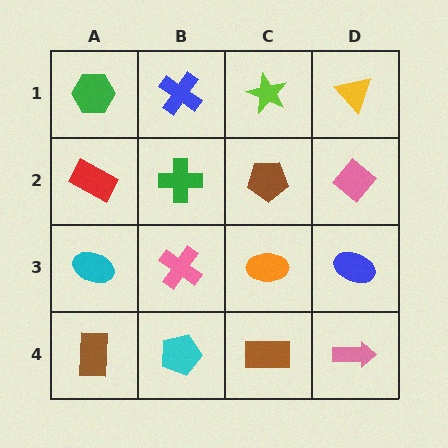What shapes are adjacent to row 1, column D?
A pink diamond (row 2, column D), a lime star (row 1, column C).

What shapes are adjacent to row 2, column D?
A yellow triangle (row 1, column D), a blue ellipse (row 3, column D), a brown pentagon (row 2, column C).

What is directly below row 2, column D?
A blue ellipse.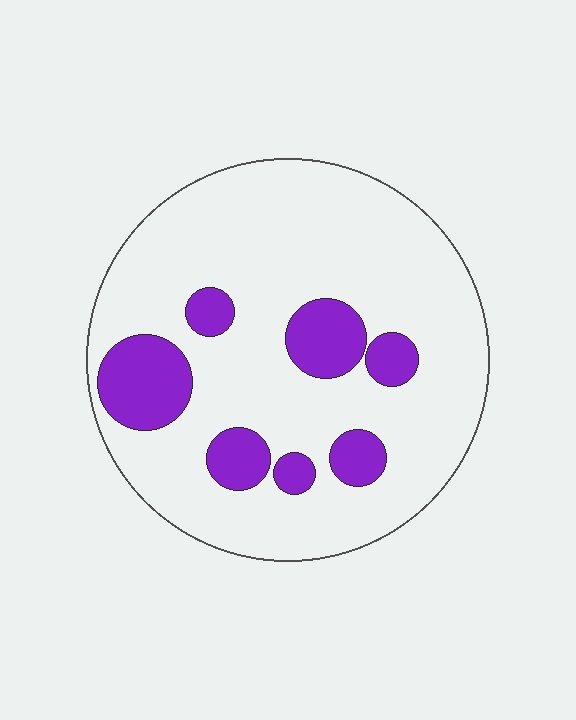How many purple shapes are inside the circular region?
7.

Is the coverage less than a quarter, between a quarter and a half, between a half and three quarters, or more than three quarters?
Less than a quarter.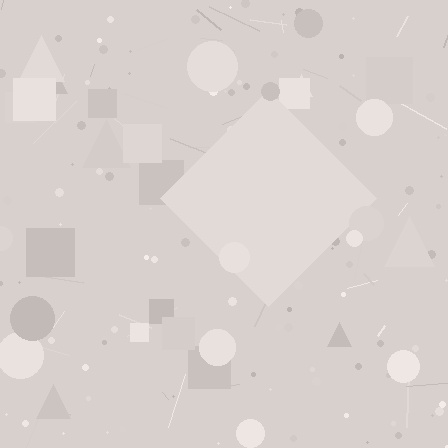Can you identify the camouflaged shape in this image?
The camouflaged shape is a diamond.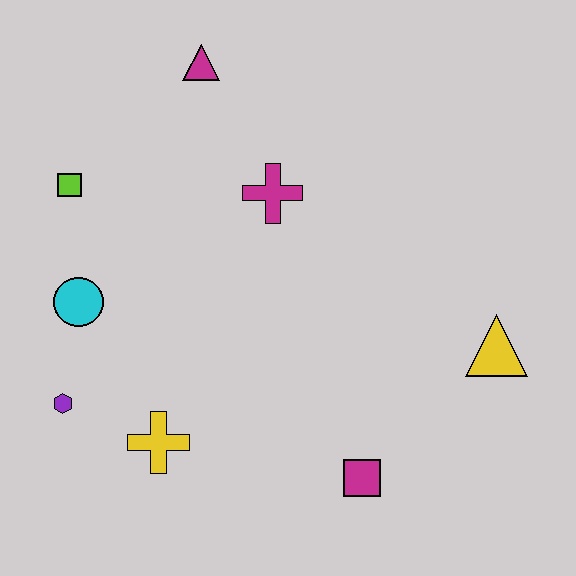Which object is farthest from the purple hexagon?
The yellow triangle is farthest from the purple hexagon.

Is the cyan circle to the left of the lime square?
No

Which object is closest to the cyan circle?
The purple hexagon is closest to the cyan circle.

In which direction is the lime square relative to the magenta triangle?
The lime square is to the left of the magenta triangle.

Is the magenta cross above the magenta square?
Yes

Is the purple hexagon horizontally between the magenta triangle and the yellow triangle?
No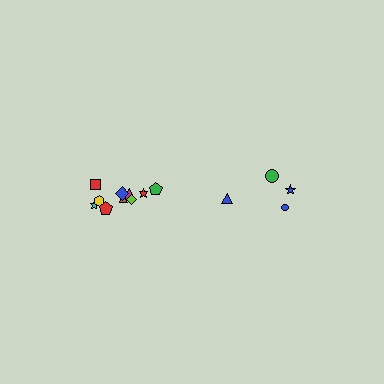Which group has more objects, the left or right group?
The left group.